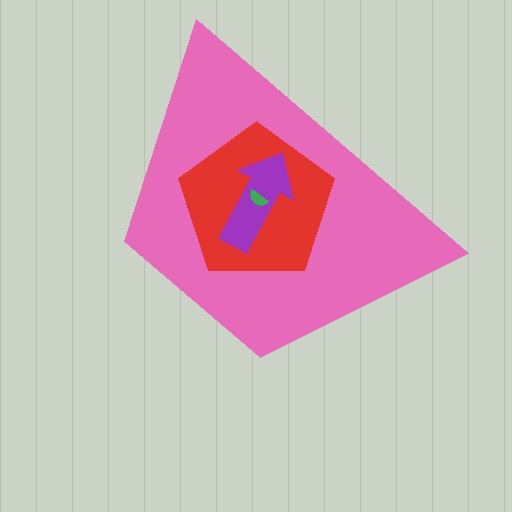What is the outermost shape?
The pink trapezoid.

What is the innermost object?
The green semicircle.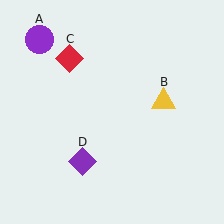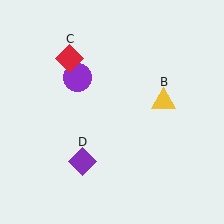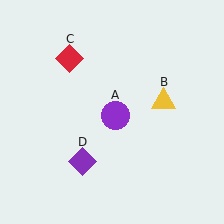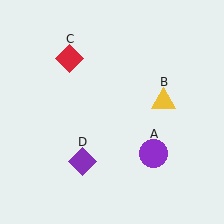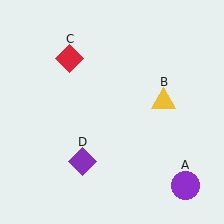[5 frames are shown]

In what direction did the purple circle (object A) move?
The purple circle (object A) moved down and to the right.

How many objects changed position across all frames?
1 object changed position: purple circle (object A).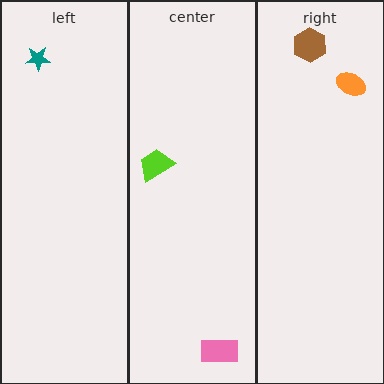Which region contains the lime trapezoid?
The center region.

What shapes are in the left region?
The teal star.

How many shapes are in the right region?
2.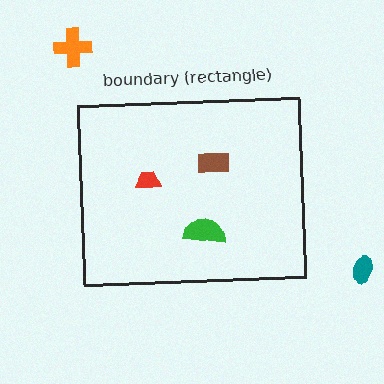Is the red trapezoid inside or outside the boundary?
Inside.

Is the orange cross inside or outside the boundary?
Outside.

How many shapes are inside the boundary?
3 inside, 2 outside.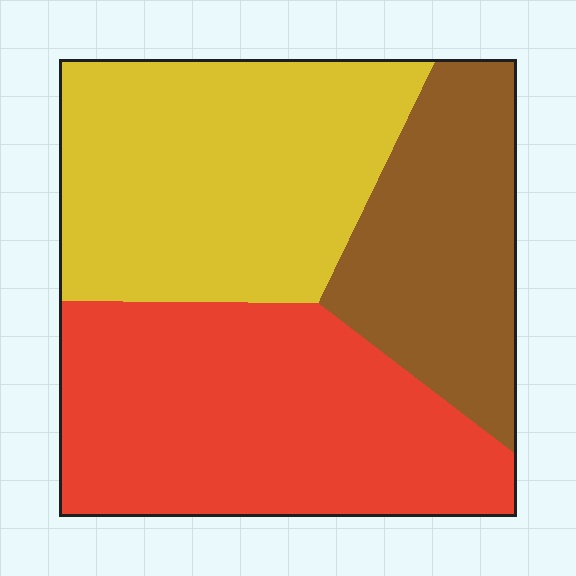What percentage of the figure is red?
Red takes up about two fifths (2/5) of the figure.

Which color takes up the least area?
Brown, at roughly 25%.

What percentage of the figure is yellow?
Yellow takes up about three eighths (3/8) of the figure.